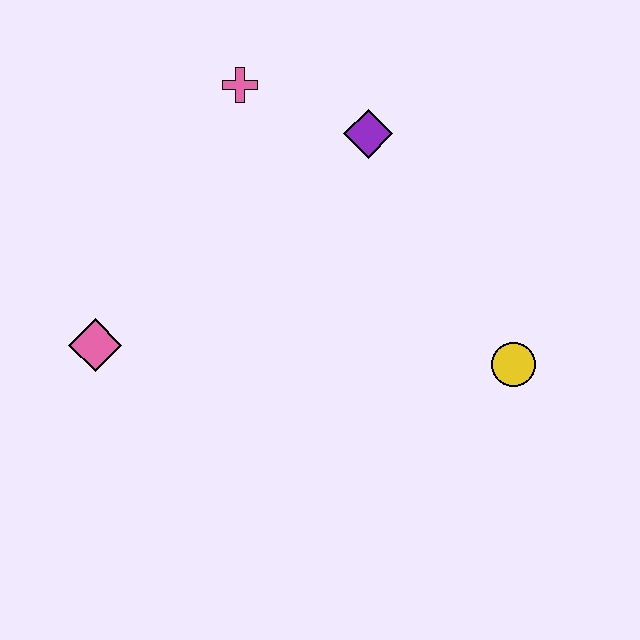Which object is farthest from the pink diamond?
The yellow circle is farthest from the pink diamond.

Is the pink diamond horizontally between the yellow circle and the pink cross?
No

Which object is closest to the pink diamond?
The pink cross is closest to the pink diamond.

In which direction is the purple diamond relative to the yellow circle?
The purple diamond is above the yellow circle.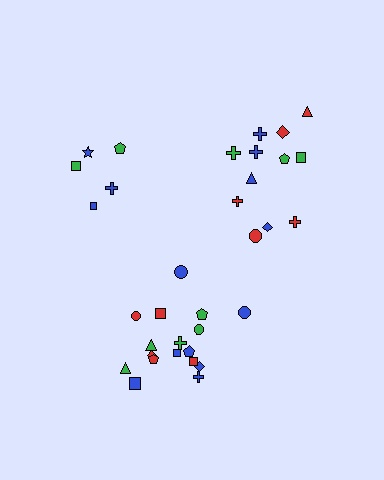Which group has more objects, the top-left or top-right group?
The top-right group.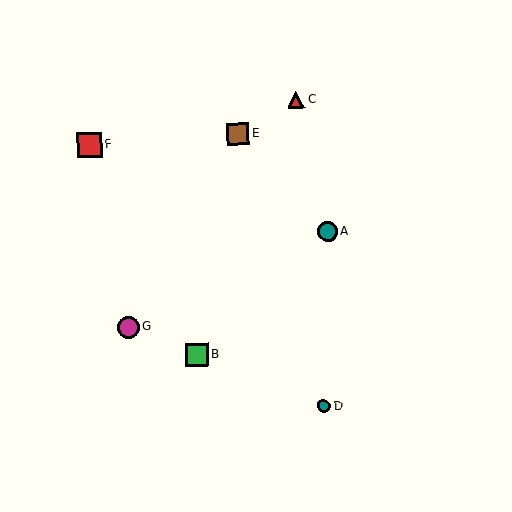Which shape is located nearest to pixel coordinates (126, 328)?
The magenta circle (labeled G) at (128, 327) is nearest to that location.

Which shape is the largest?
The red square (labeled F) is the largest.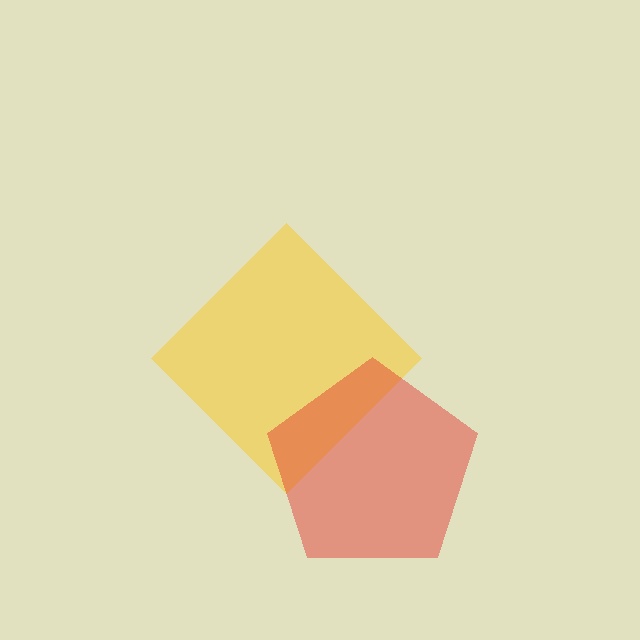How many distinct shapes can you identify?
There are 2 distinct shapes: a yellow diamond, a red pentagon.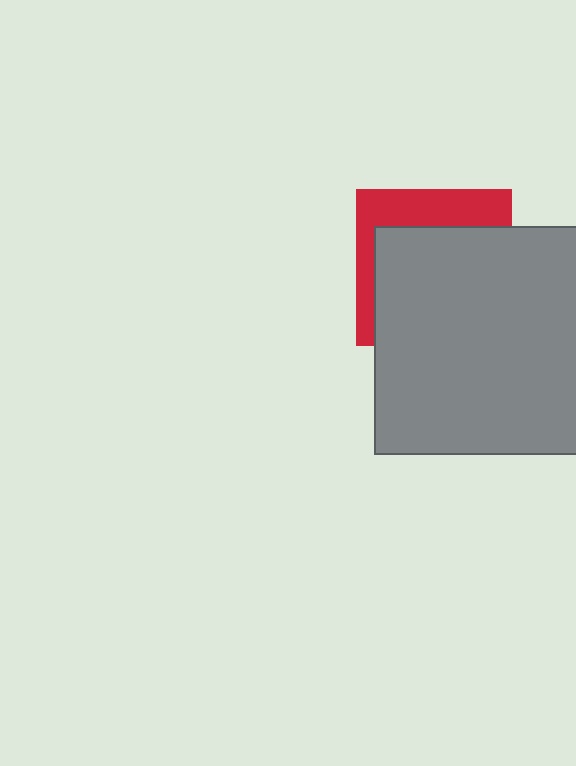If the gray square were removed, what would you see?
You would see the complete red square.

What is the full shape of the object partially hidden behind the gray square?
The partially hidden object is a red square.